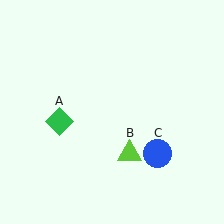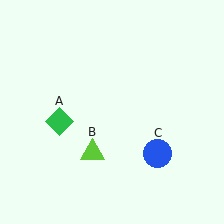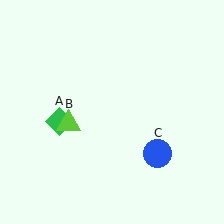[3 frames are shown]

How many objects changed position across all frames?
1 object changed position: lime triangle (object B).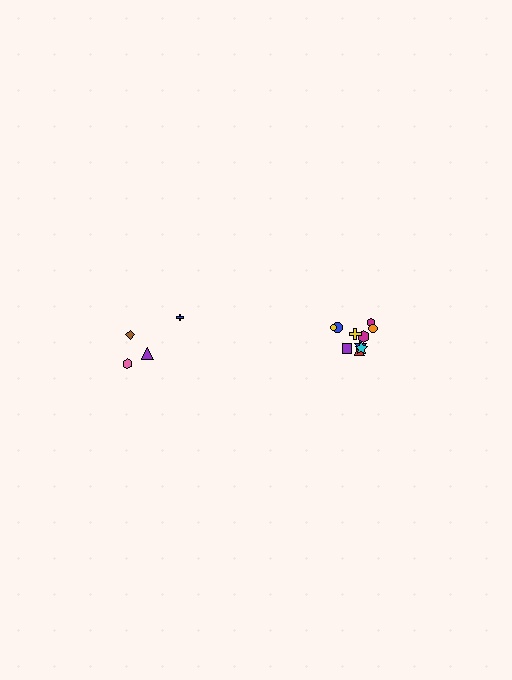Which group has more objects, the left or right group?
The right group.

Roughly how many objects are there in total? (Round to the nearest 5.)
Roughly 15 objects in total.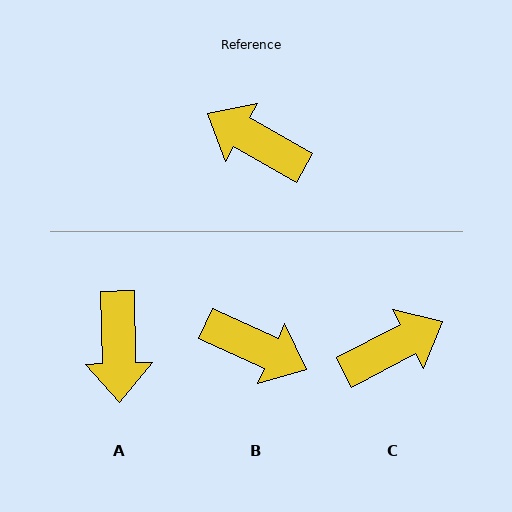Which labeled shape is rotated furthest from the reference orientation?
B, about 175 degrees away.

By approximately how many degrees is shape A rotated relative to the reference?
Approximately 121 degrees counter-clockwise.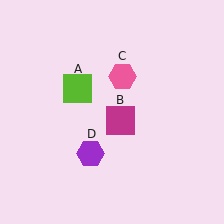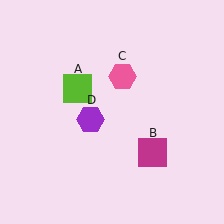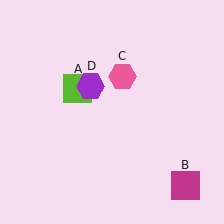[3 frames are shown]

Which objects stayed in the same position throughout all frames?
Lime square (object A) and pink hexagon (object C) remained stationary.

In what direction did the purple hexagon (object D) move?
The purple hexagon (object D) moved up.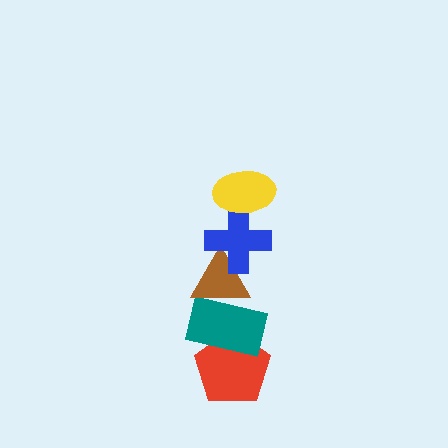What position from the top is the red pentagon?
The red pentagon is 5th from the top.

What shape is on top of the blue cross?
The yellow ellipse is on top of the blue cross.